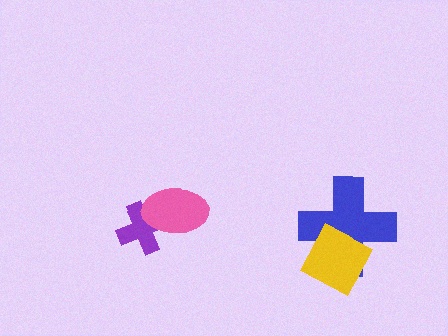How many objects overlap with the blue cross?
1 object overlaps with the blue cross.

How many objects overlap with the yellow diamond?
1 object overlaps with the yellow diamond.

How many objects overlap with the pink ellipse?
1 object overlaps with the pink ellipse.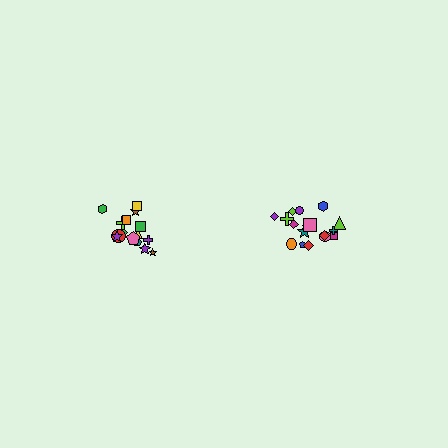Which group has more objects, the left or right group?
The right group.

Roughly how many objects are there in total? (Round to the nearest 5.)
Roughly 35 objects in total.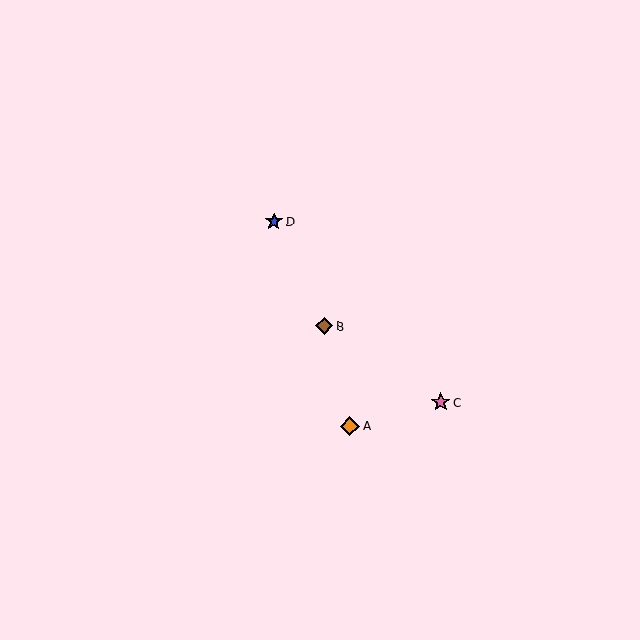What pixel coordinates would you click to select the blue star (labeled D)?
Click at (274, 221) to select the blue star D.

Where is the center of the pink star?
The center of the pink star is at (441, 402).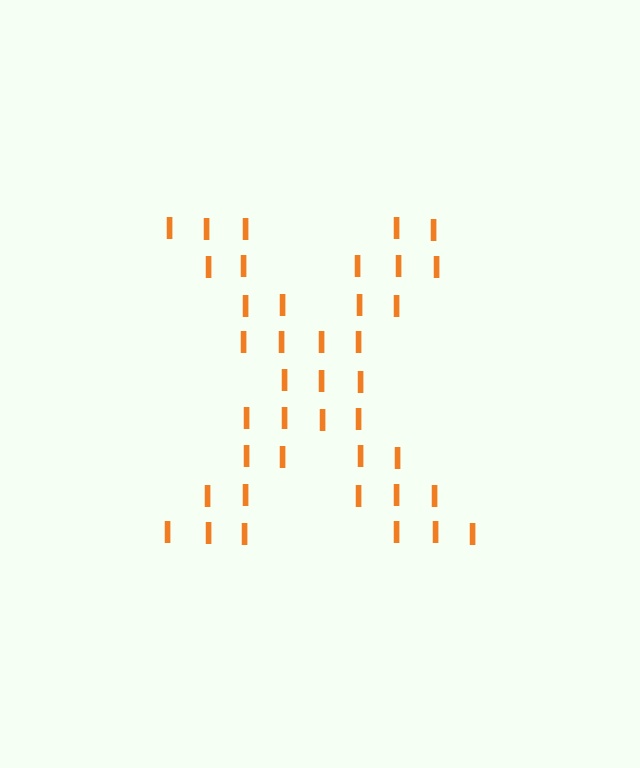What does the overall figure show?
The overall figure shows the letter X.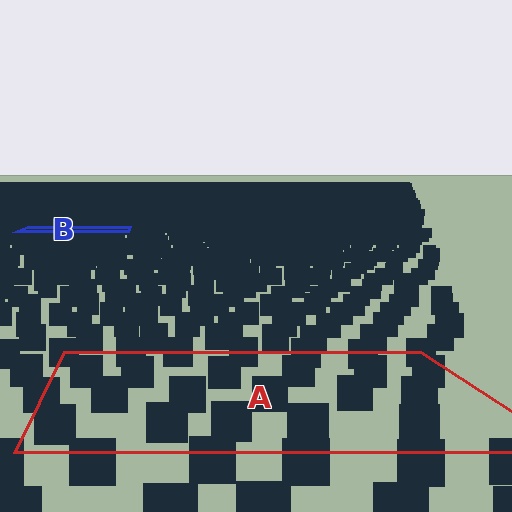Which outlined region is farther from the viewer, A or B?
Region B is farther from the viewer — the texture elements inside it appear smaller and more densely packed.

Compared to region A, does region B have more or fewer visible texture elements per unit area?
Region B has more texture elements per unit area — they are packed more densely because it is farther away.